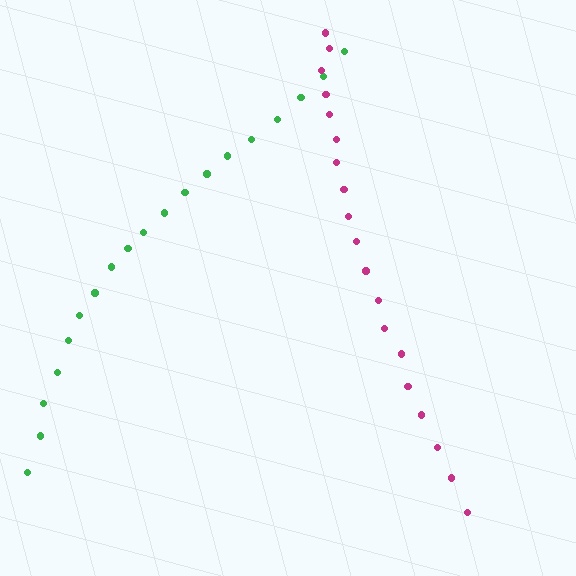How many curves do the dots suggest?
There are 2 distinct paths.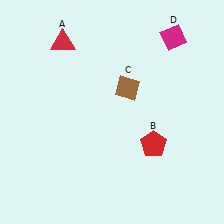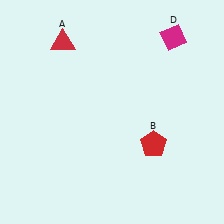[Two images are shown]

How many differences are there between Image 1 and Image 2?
There is 1 difference between the two images.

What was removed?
The brown diamond (C) was removed in Image 2.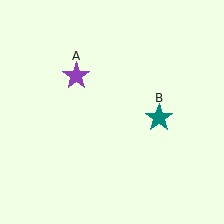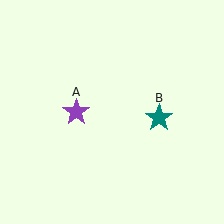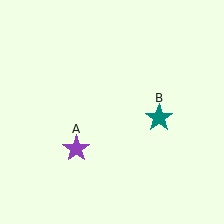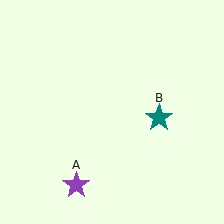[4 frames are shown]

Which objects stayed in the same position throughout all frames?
Teal star (object B) remained stationary.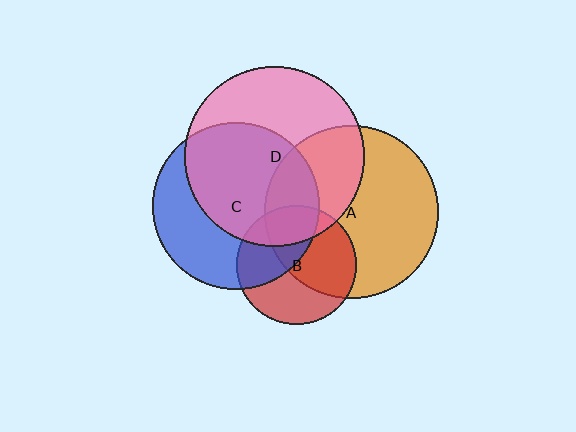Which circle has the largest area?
Circle D (pink).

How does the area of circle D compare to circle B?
Approximately 2.3 times.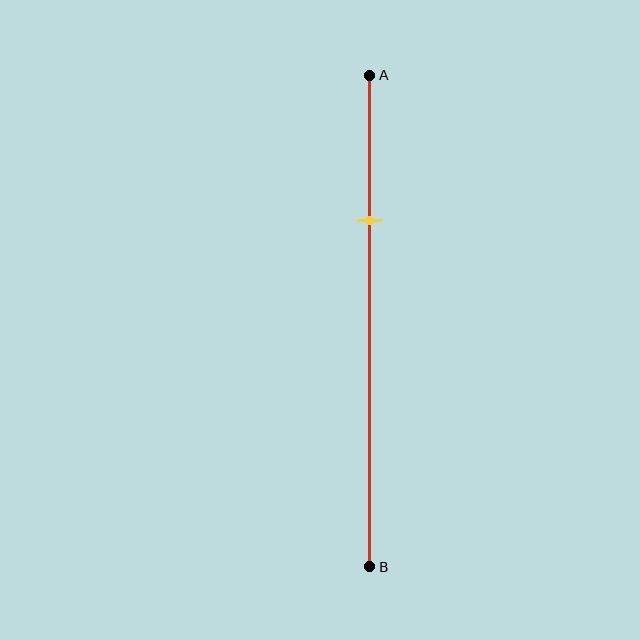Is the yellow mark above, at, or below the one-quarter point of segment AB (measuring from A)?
The yellow mark is below the one-quarter point of segment AB.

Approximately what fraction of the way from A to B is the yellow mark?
The yellow mark is approximately 30% of the way from A to B.